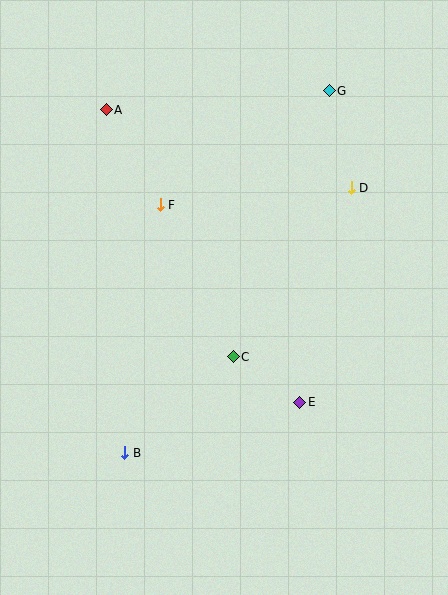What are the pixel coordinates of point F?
Point F is at (160, 205).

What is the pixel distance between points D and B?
The distance between D and B is 349 pixels.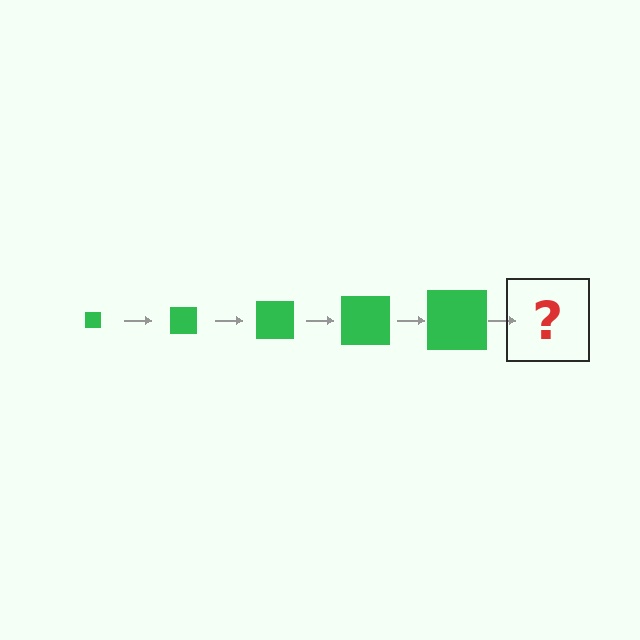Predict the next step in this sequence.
The next step is a green square, larger than the previous one.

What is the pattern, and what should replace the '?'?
The pattern is that the square gets progressively larger each step. The '?' should be a green square, larger than the previous one.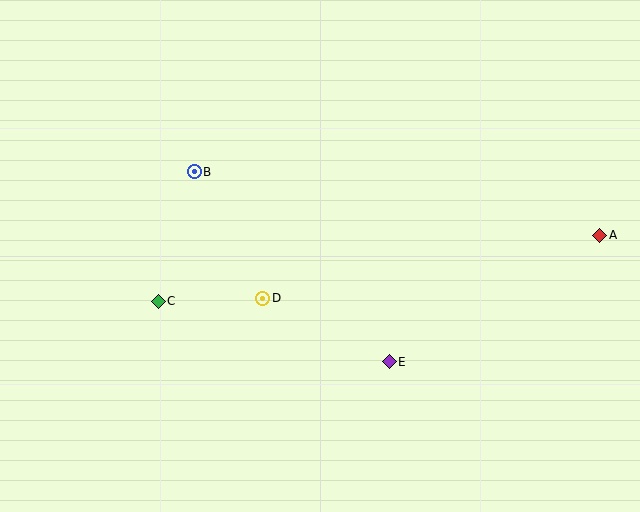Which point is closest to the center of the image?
Point D at (263, 298) is closest to the center.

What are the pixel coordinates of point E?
Point E is at (389, 362).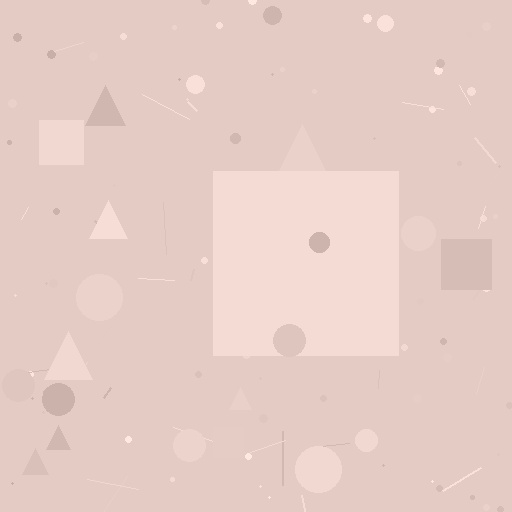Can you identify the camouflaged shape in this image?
The camouflaged shape is a square.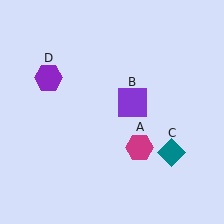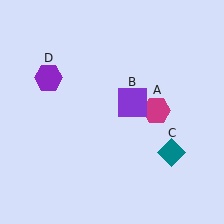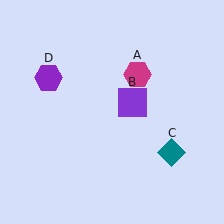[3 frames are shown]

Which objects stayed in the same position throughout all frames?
Purple square (object B) and teal diamond (object C) and purple hexagon (object D) remained stationary.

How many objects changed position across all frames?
1 object changed position: magenta hexagon (object A).